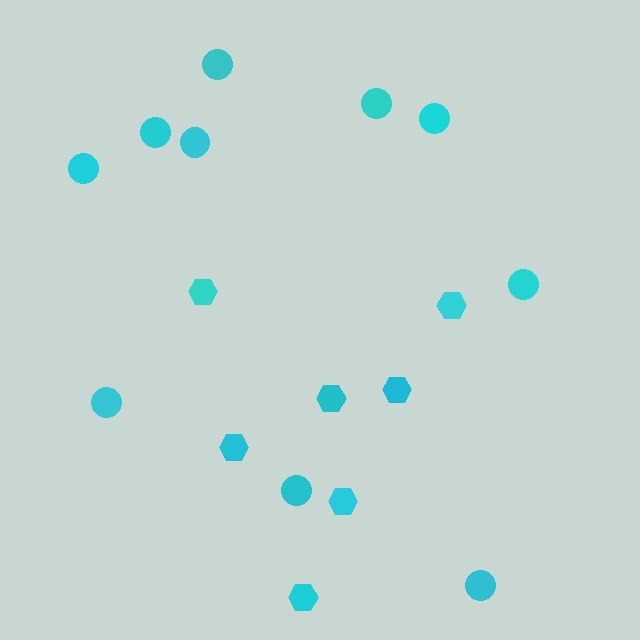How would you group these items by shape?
There are 2 groups: one group of circles (10) and one group of hexagons (7).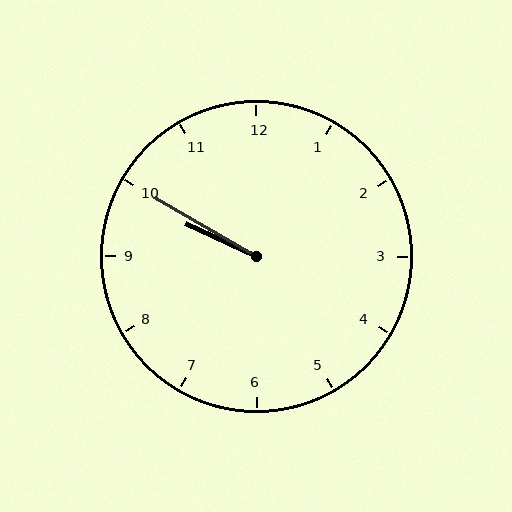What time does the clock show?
9:50.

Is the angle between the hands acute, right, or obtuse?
It is acute.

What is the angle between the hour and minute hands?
Approximately 5 degrees.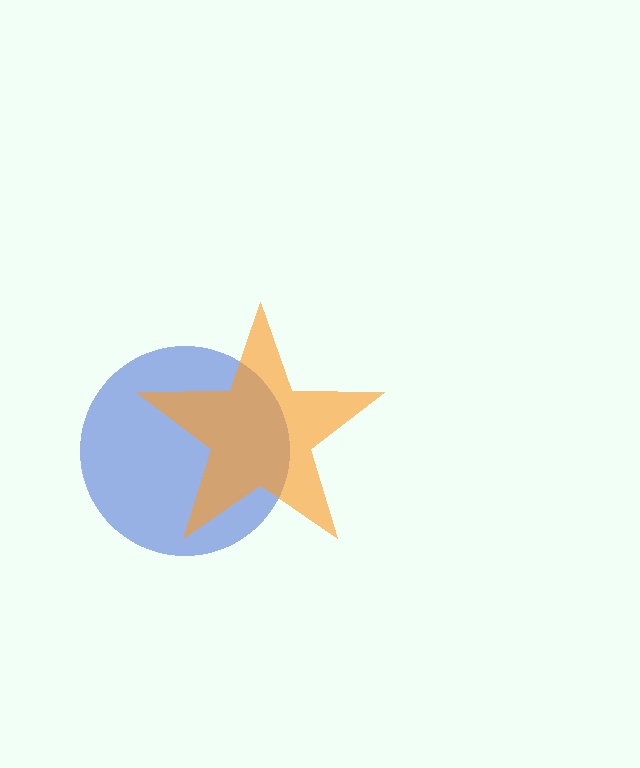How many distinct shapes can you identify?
There are 2 distinct shapes: a blue circle, an orange star.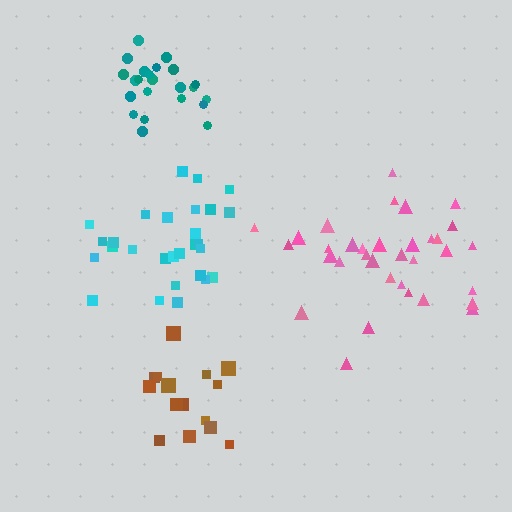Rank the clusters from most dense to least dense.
teal, brown, cyan, pink.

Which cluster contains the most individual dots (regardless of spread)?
Pink (34).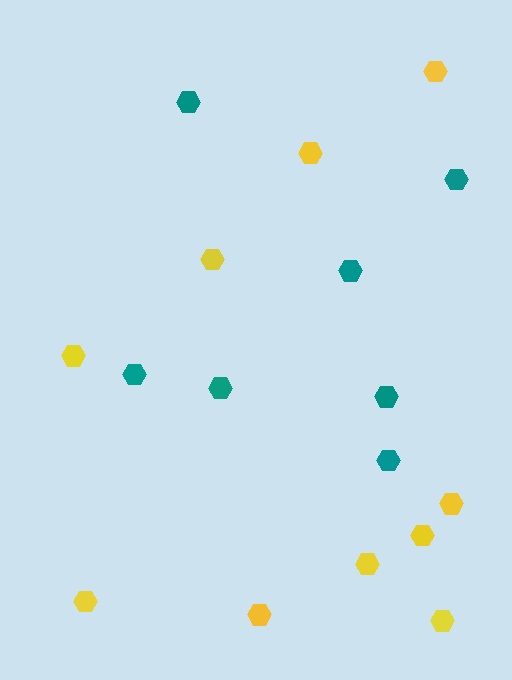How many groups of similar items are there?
There are 2 groups: one group of yellow hexagons (10) and one group of teal hexagons (7).